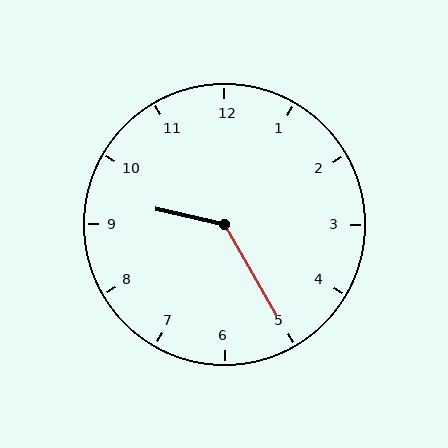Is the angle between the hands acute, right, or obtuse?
It is obtuse.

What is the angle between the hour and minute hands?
Approximately 132 degrees.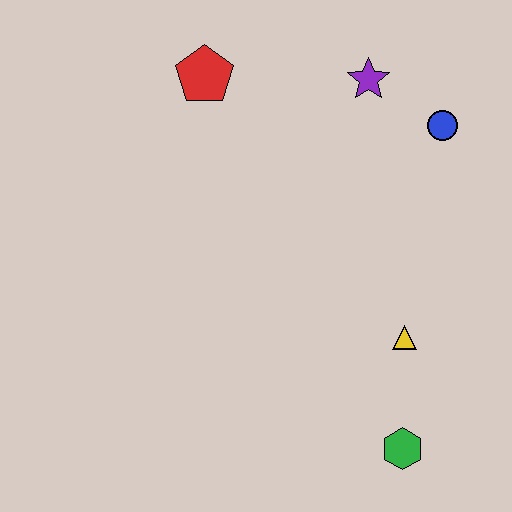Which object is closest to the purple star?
The blue circle is closest to the purple star.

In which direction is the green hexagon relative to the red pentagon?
The green hexagon is below the red pentagon.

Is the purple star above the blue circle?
Yes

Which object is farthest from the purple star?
The green hexagon is farthest from the purple star.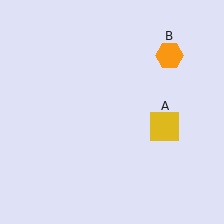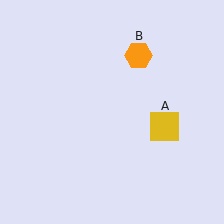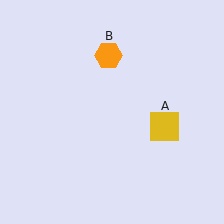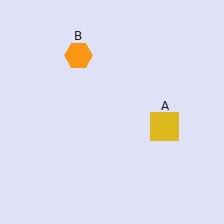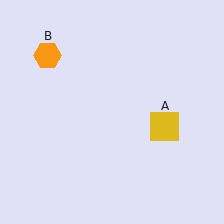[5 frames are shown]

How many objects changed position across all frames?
1 object changed position: orange hexagon (object B).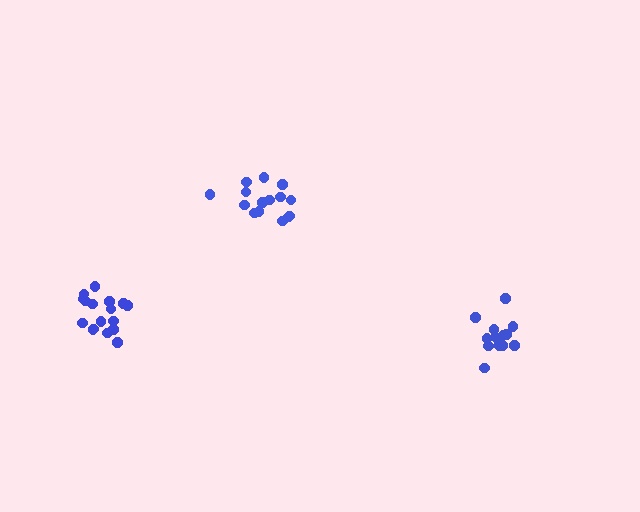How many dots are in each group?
Group 1: 15 dots, Group 2: 14 dots, Group 3: 18 dots (47 total).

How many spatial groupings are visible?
There are 3 spatial groupings.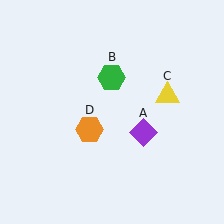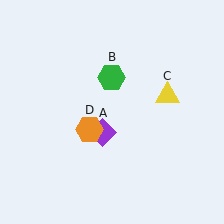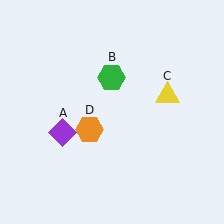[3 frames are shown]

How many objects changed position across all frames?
1 object changed position: purple diamond (object A).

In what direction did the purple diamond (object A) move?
The purple diamond (object A) moved left.